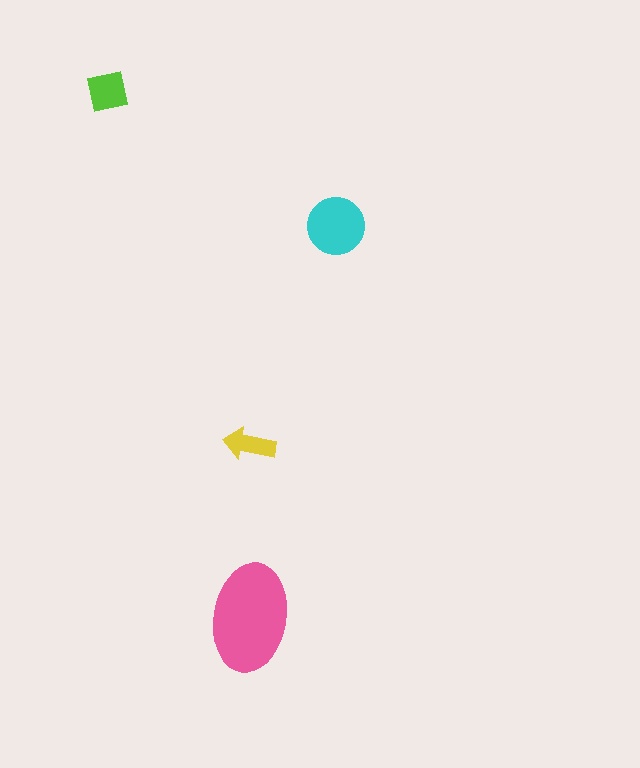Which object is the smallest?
The yellow arrow.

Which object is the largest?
The pink ellipse.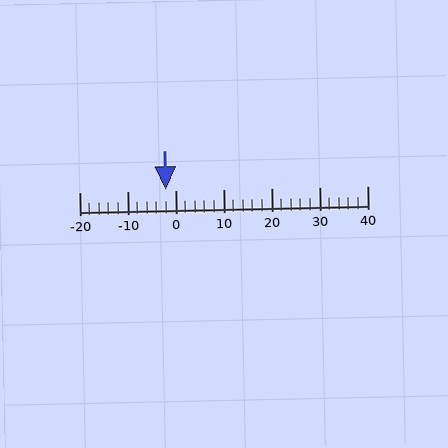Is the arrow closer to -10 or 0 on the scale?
The arrow is closer to 0.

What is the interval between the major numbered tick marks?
The major tick marks are spaced 10 units apart.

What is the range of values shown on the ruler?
The ruler shows values from -20 to 40.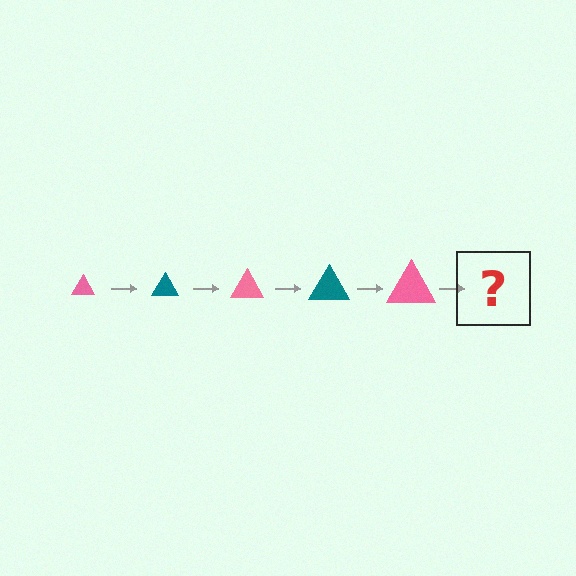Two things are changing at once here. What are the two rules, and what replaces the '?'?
The two rules are that the triangle grows larger each step and the color cycles through pink and teal. The '?' should be a teal triangle, larger than the previous one.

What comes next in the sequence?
The next element should be a teal triangle, larger than the previous one.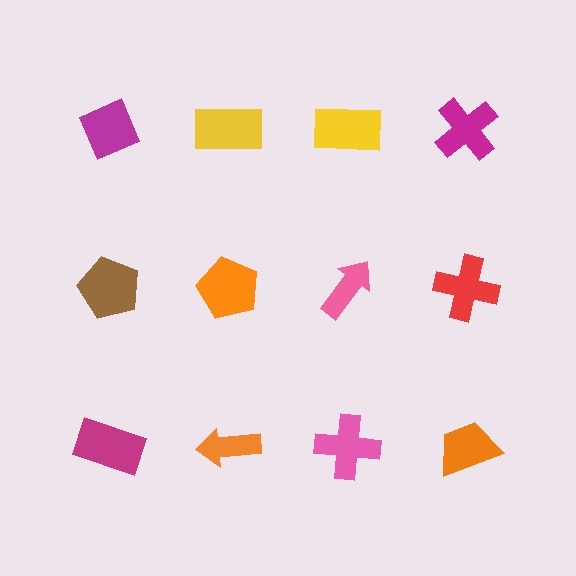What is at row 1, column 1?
A magenta diamond.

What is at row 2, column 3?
A pink arrow.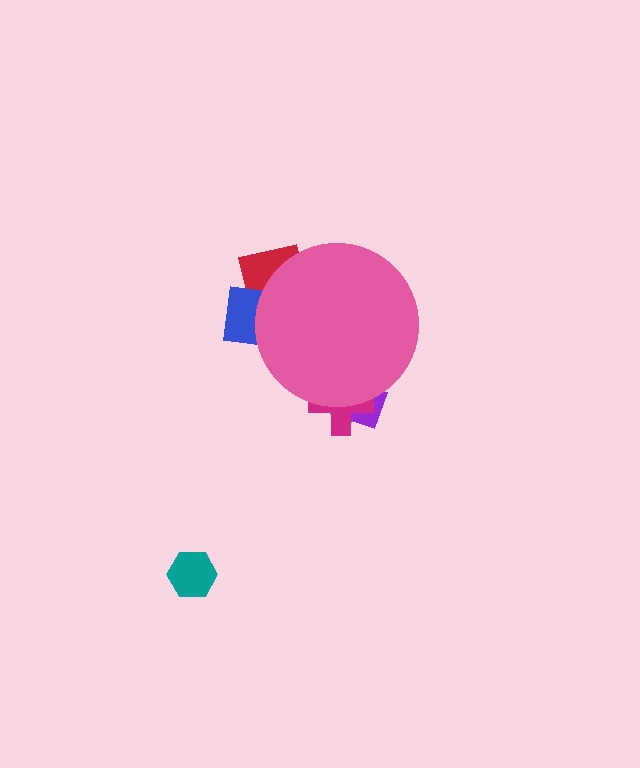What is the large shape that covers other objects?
A pink circle.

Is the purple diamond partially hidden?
Yes, the purple diamond is partially hidden behind the pink circle.